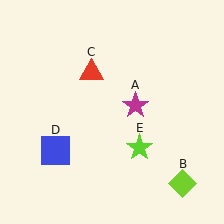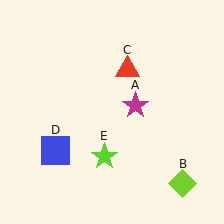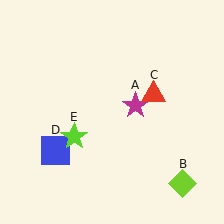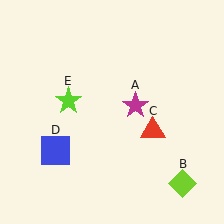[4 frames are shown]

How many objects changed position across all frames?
2 objects changed position: red triangle (object C), lime star (object E).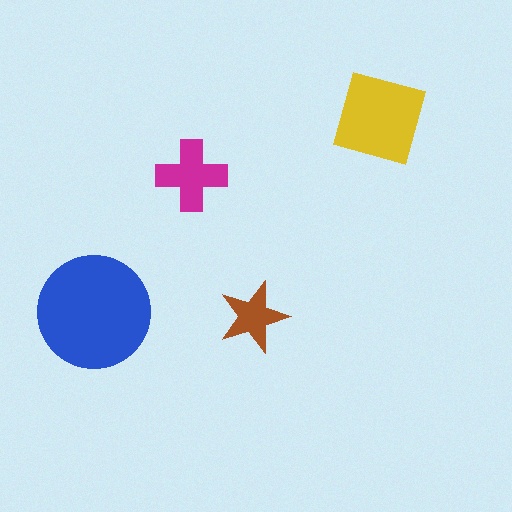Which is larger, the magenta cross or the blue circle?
The blue circle.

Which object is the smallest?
The brown star.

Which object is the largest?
The blue circle.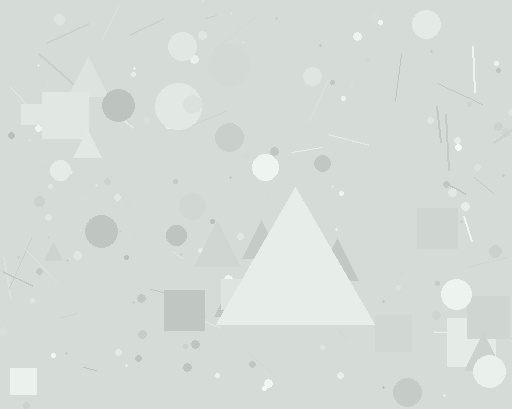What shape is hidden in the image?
A triangle is hidden in the image.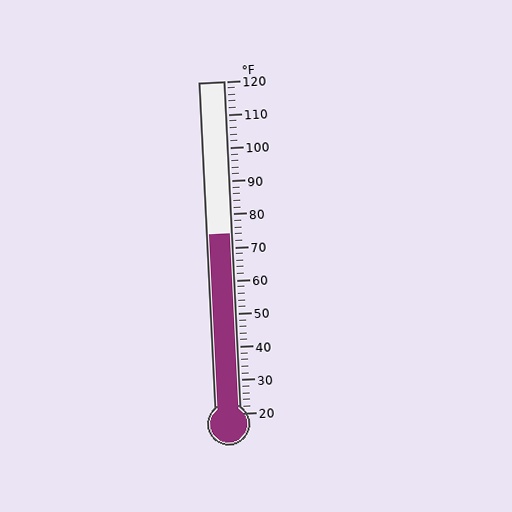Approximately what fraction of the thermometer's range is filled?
The thermometer is filled to approximately 55% of its range.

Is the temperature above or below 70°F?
The temperature is above 70°F.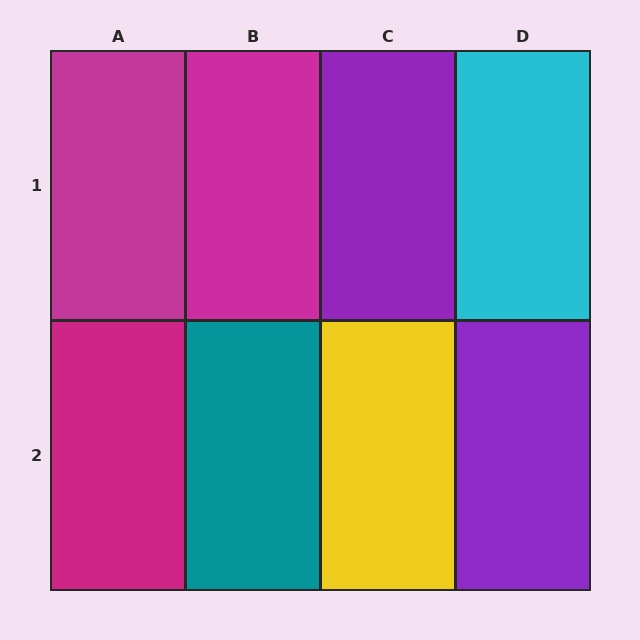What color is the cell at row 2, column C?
Yellow.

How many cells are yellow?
1 cell is yellow.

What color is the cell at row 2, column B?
Teal.